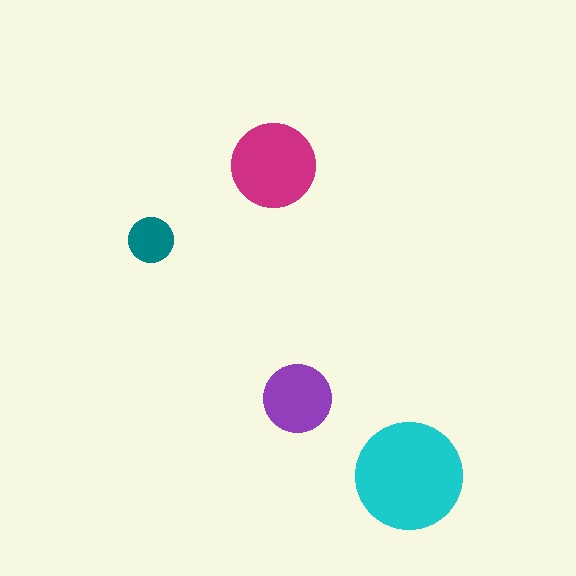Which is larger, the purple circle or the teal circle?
The purple one.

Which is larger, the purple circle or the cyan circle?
The cyan one.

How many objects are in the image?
There are 4 objects in the image.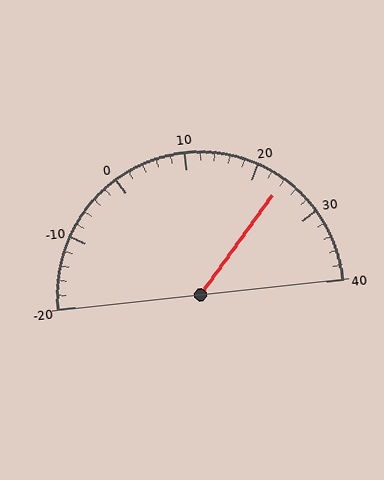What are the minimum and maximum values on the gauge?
The gauge ranges from -20 to 40.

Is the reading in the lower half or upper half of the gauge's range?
The reading is in the upper half of the range (-20 to 40).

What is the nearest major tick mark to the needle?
The nearest major tick mark is 20.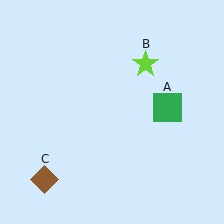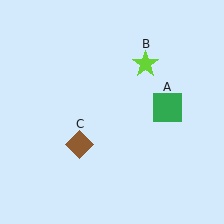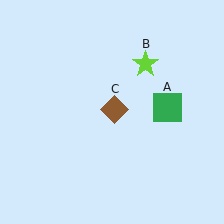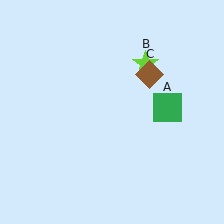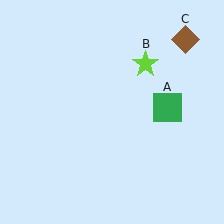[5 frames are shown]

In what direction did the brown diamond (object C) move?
The brown diamond (object C) moved up and to the right.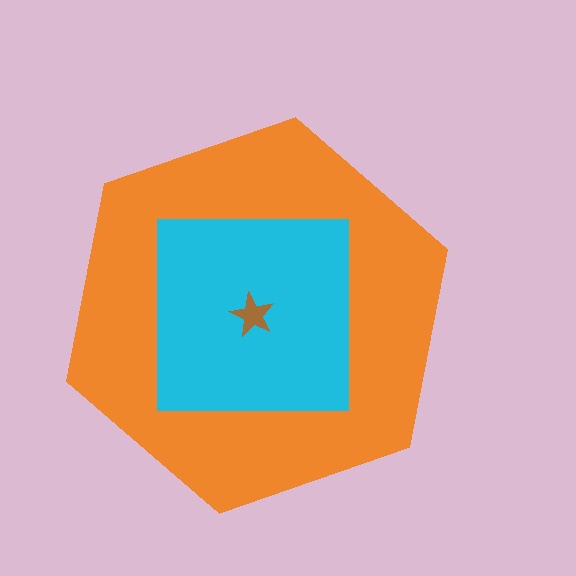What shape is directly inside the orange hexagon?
The cyan square.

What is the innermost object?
The brown star.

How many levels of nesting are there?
3.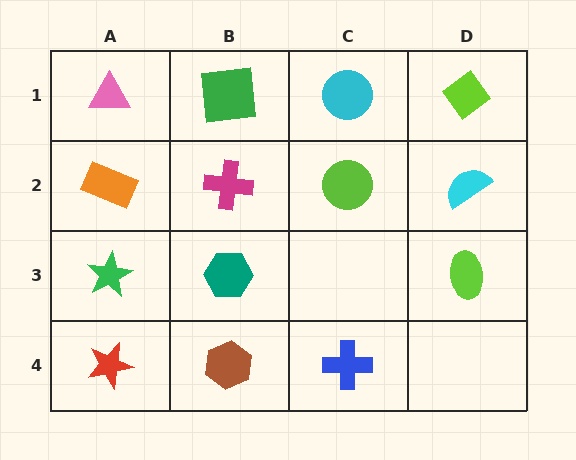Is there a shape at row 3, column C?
No, that cell is empty.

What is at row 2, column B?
A magenta cross.